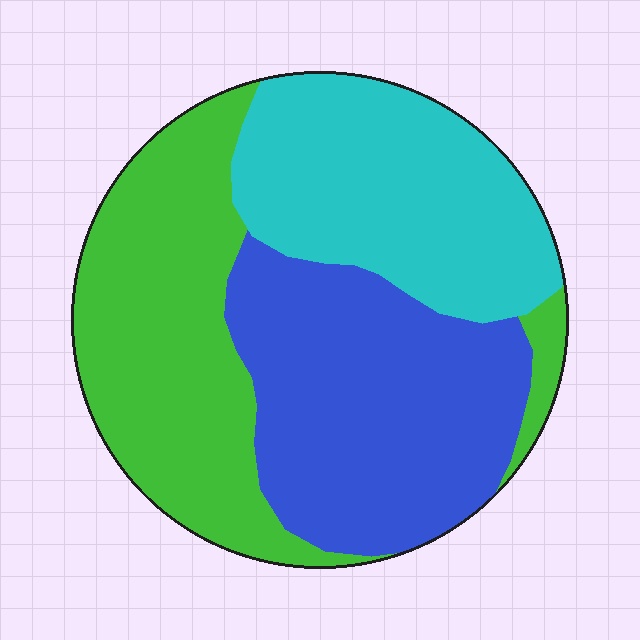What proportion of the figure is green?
Green takes up about three eighths (3/8) of the figure.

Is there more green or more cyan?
Green.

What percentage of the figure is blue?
Blue takes up between a quarter and a half of the figure.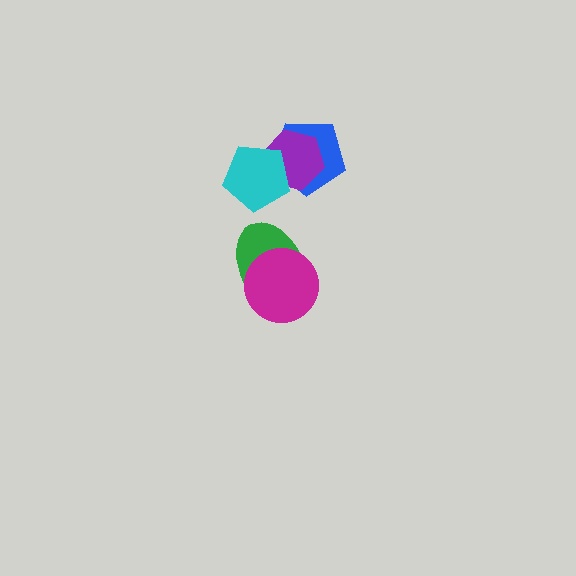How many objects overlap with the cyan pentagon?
2 objects overlap with the cyan pentagon.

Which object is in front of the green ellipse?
The magenta circle is in front of the green ellipse.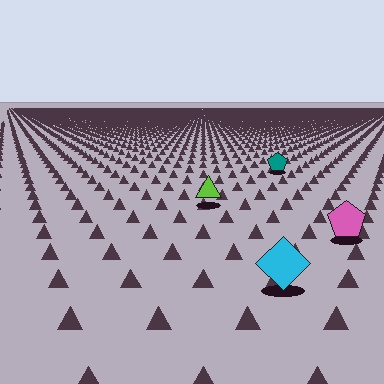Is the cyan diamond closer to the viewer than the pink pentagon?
Yes. The cyan diamond is closer — you can tell from the texture gradient: the ground texture is coarser near it.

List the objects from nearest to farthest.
From nearest to farthest: the cyan diamond, the pink pentagon, the lime triangle, the teal pentagon.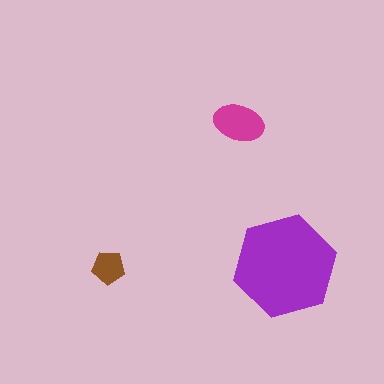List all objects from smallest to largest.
The brown pentagon, the magenta ellipse, the purple hexagon.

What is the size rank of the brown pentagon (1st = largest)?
3rd.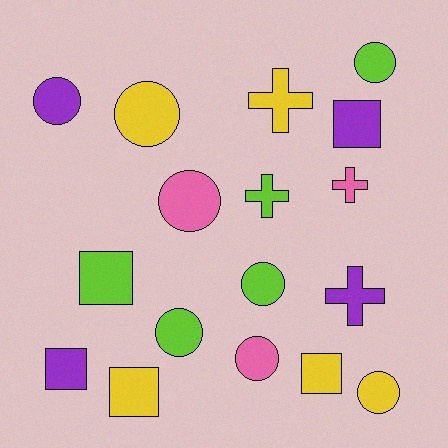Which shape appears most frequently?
Circle, with 8 objects.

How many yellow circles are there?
There are 2 yellow circles.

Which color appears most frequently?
Lime, with 5 objects.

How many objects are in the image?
There are 17 objects.